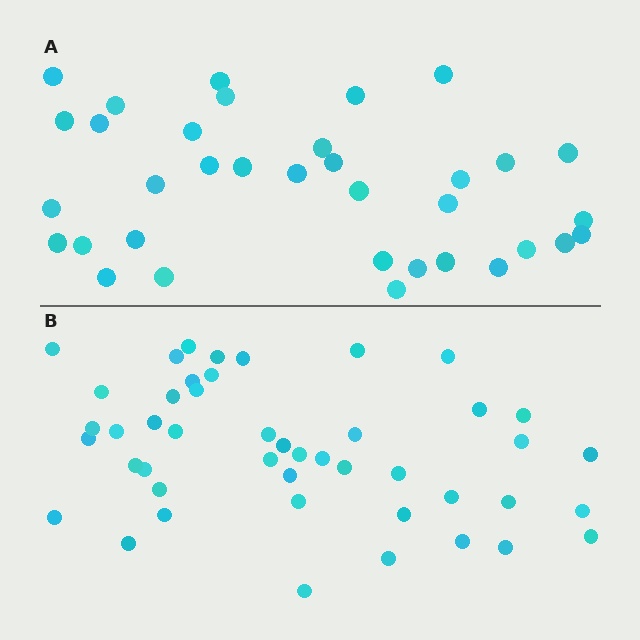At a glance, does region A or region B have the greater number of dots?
Region B (the bottom region) has more dots.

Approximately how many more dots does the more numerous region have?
Region B has roughly 12 or so more dots than region A.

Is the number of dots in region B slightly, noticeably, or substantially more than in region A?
Region B has noticeably more, but not dramatically so. The ratio is roughly 1.3 to 1.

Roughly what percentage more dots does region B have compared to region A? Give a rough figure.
About 30% more.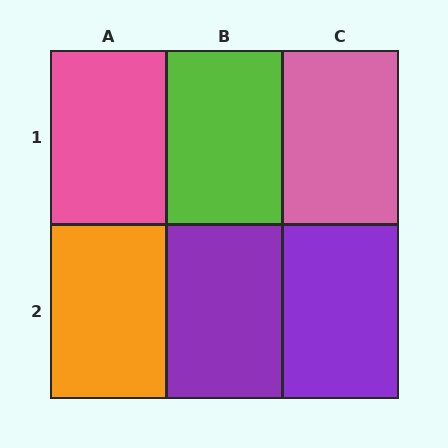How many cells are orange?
1 cell is orange.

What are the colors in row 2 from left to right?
Orange, purple, purple.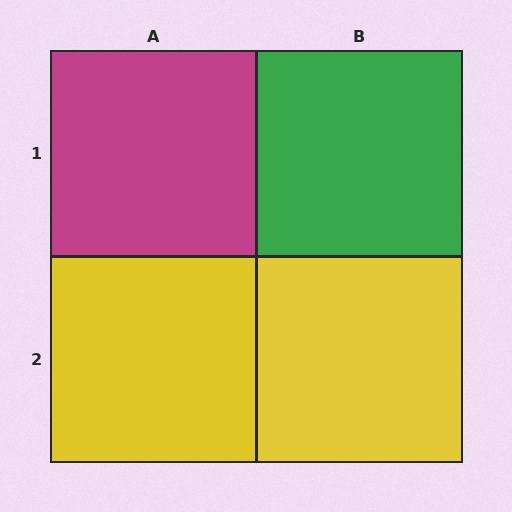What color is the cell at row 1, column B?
Green.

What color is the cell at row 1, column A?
Magenta.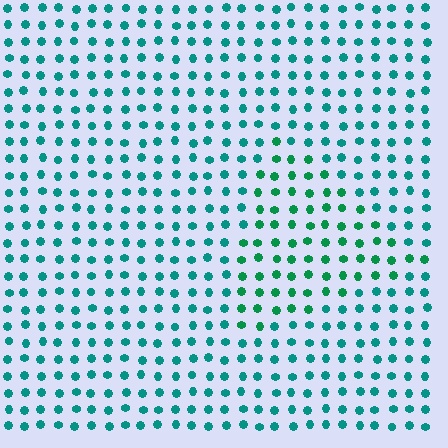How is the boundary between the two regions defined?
The boundary is defined purely by a slight shift in hue (about 26 degrees). Spacing, size, and orientation are identical on both sides.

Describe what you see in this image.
The image is filled with small teal elements in a uniform arrangement. A triangle-shaped region is visible where the elements are tinted to a slightly different hue, forming a subtle color boundary.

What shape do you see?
I see a triangle.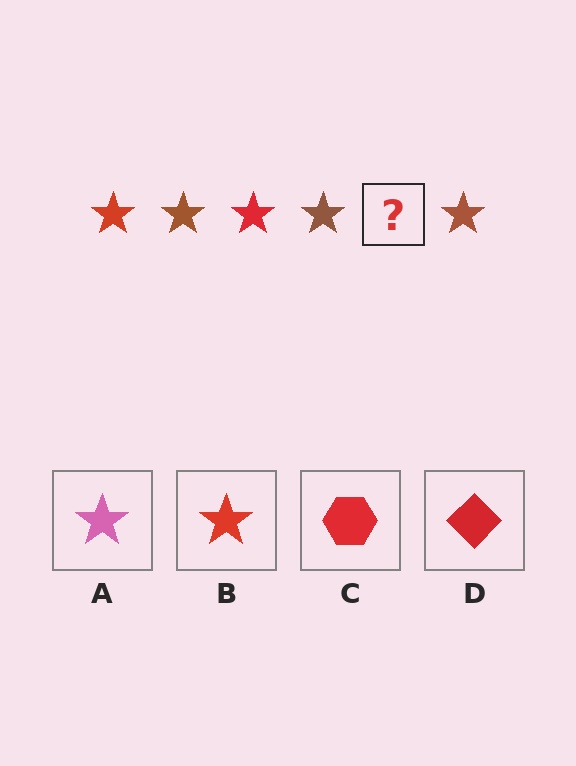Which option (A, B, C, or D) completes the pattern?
B.